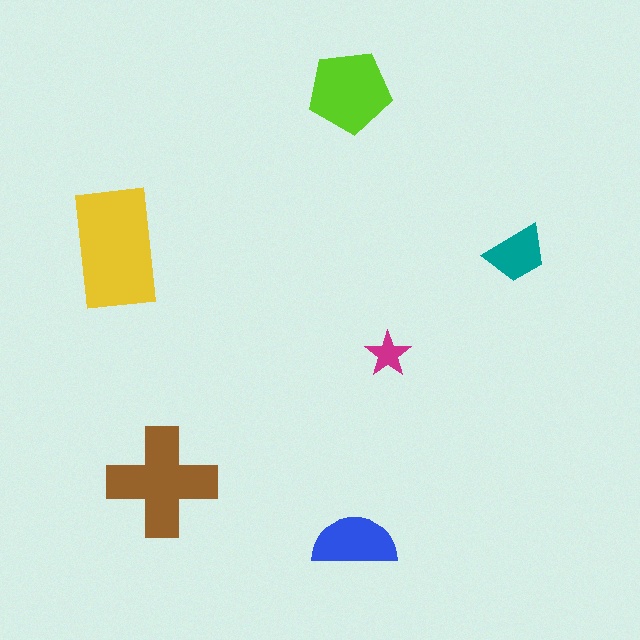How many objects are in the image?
There are 6 objects in the image.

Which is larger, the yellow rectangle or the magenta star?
The yellow rectangle.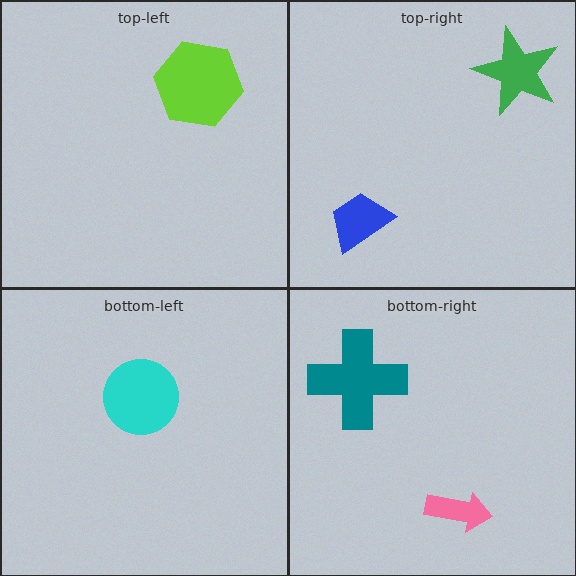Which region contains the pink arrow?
The bottom-right region.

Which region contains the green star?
The top-right region.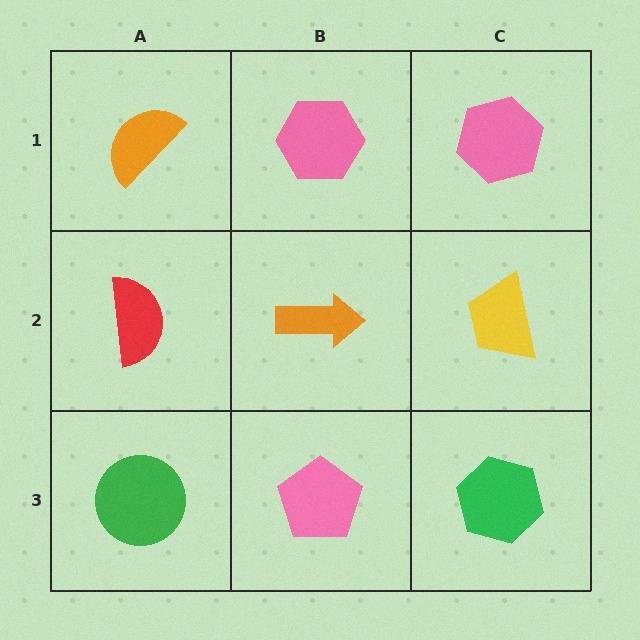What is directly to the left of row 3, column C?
A pink pentagon.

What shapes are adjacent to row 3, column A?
A red semicircle (row 2, column A), a pink pentagon (row 3, column B).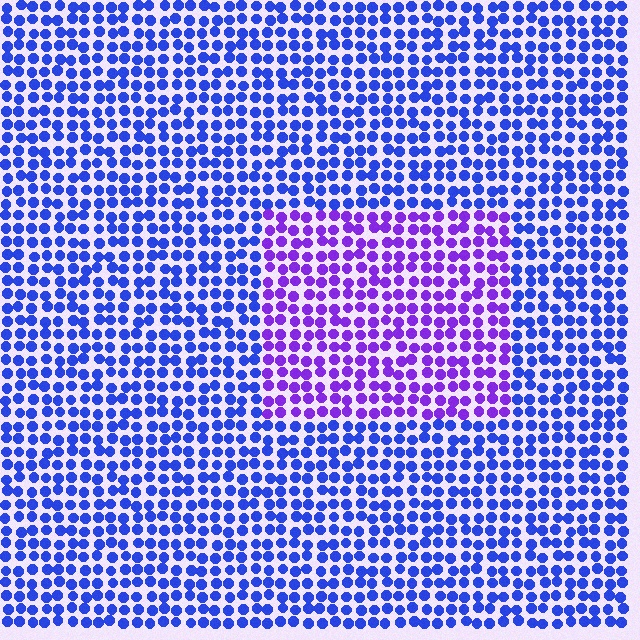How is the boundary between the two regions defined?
The boundary is defined purely by a slight shift in hue (about 39 degrees). Spacing, size, and orientation are identical on both sides.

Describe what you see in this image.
The image is filled with small blue elements in a uniform arrangement. A rectangle-shaped region is visible where the elements are tinted to a slightly different hue, forming a subtle color boundary.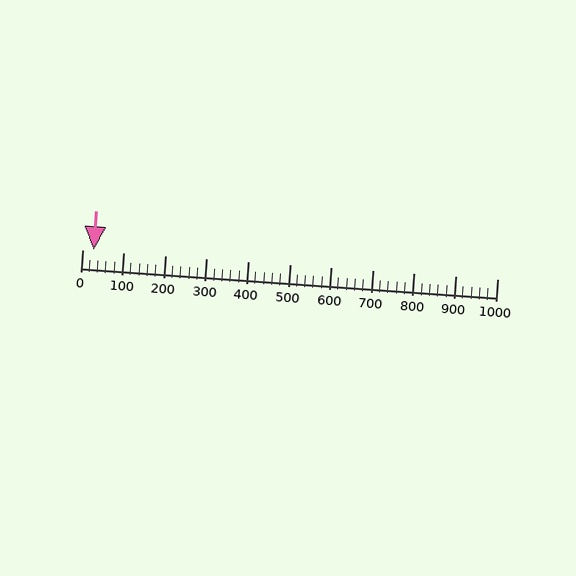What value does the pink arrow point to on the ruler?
The pink arrow points to approximately 26.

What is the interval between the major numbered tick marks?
The major tick marks are spaced 100 units apart.